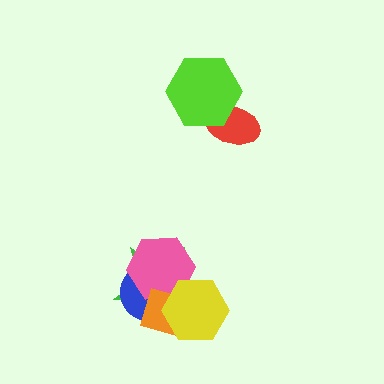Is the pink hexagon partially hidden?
Yes, it is partially covered by another shape.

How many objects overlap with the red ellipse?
1 object overlaps with the red ellipse.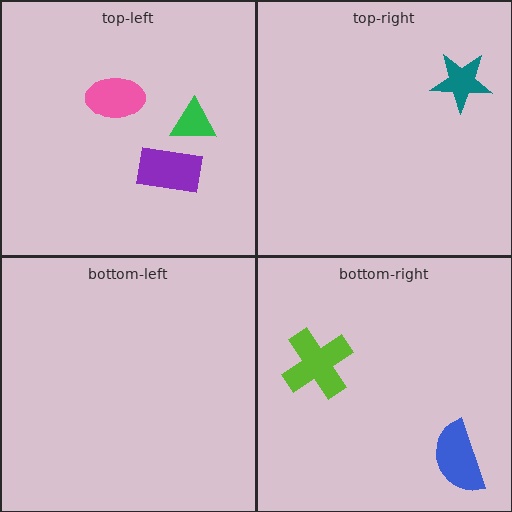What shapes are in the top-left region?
The green triangle, the pink ellipse, the purple rectangle.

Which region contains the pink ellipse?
The top-left region.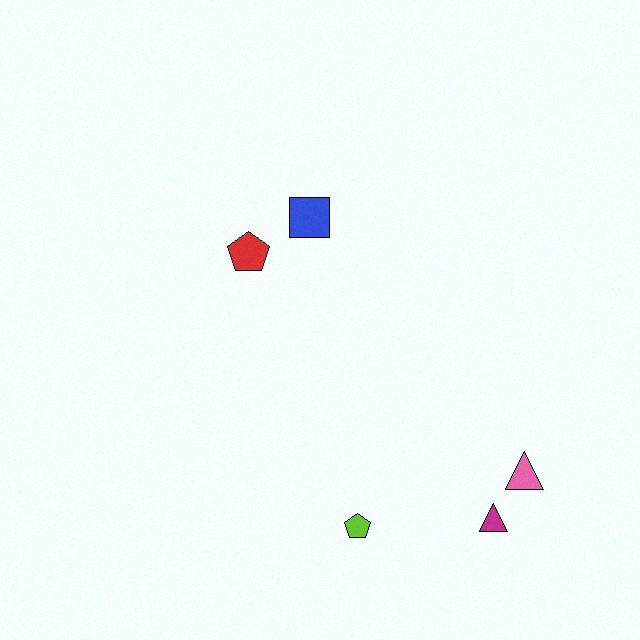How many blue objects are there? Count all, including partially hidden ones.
There is 1 blue object.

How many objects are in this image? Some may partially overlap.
There are 5 objects.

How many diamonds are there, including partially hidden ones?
There are no diamonds.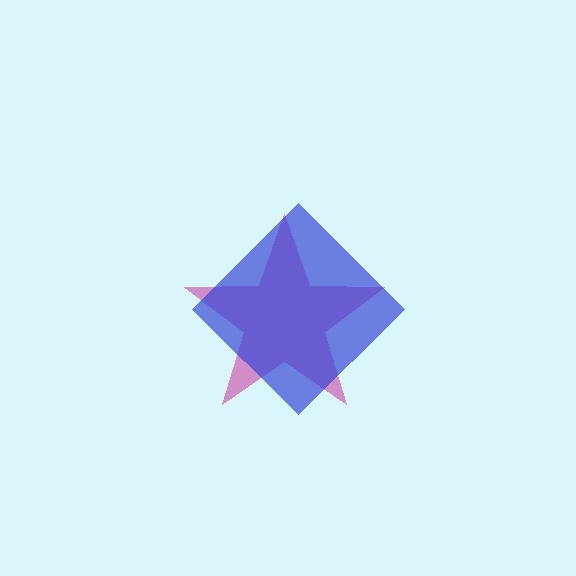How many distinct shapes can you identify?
There are 2 distinct shapes: a magenta star, a blue diamond.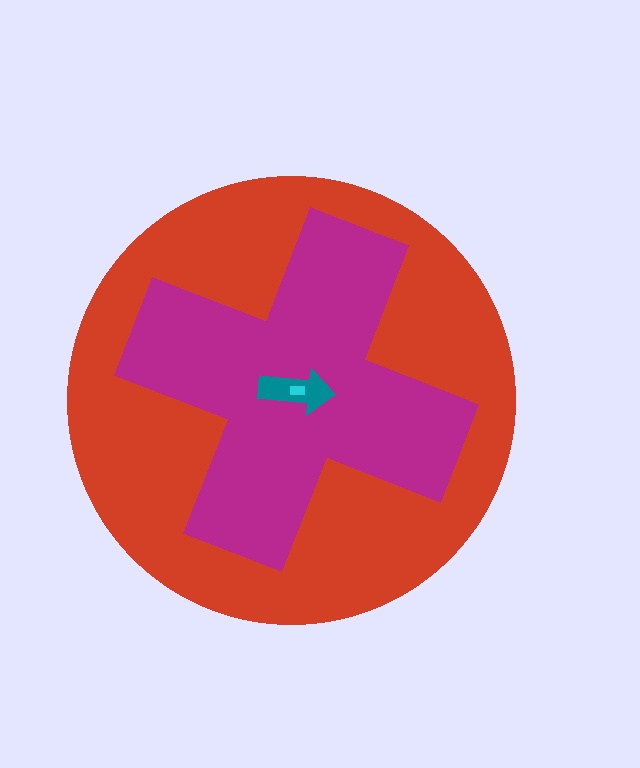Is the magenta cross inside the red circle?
Yes.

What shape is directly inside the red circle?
The magenta cross.